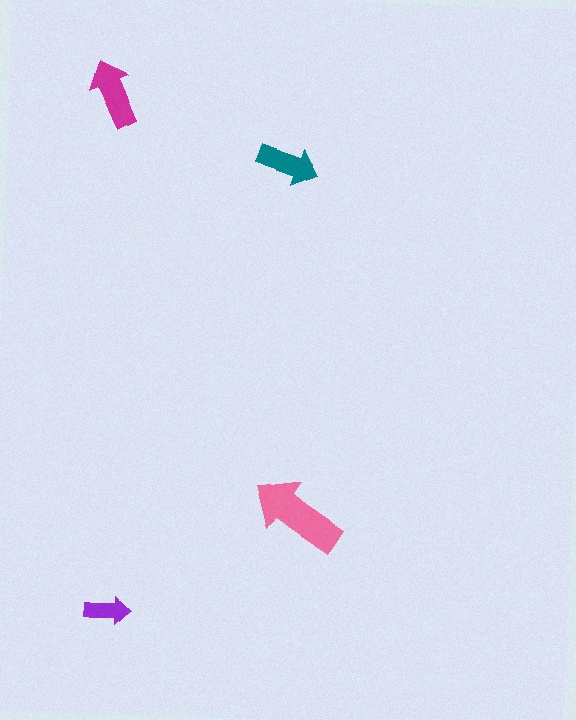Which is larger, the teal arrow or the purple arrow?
The teal one.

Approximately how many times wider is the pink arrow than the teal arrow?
About 1.5 times wider.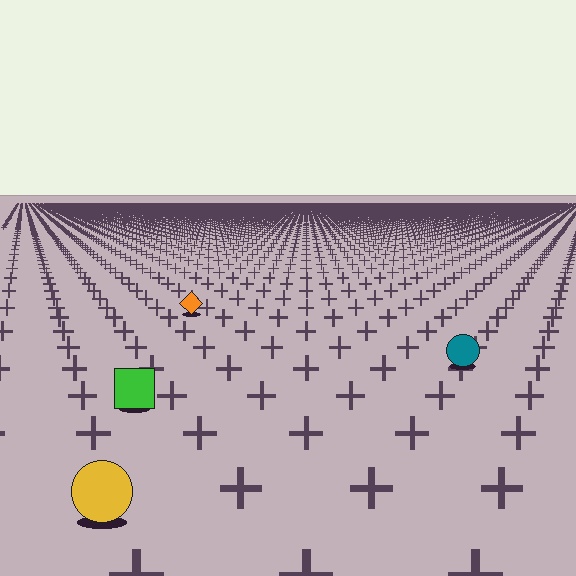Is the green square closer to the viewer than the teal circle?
Yes. The green square is closer — you can tell from the texture gradient: the ground texture is coarser near it.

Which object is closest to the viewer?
The yellow circle is closest. The texture marks near it are larger and more spread out.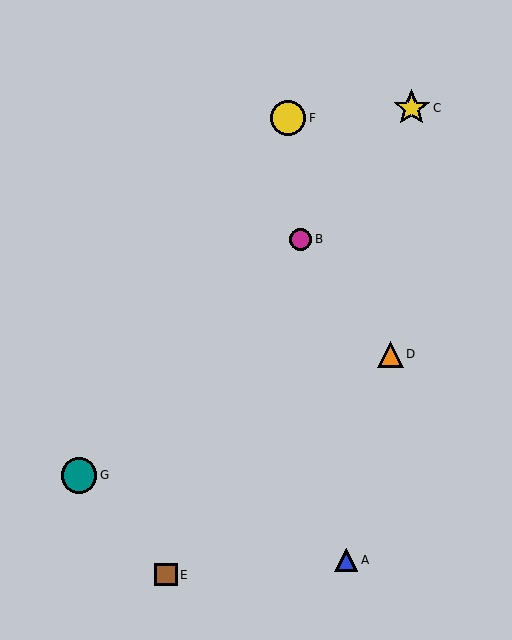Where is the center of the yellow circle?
The center of the yellow circle is at (288, 118).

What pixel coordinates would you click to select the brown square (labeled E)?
Click at (166, 575) to select the brown square E.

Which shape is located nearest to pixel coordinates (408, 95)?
The yellow star (labeled C) at (412, 108) is nearest to that location.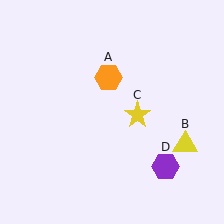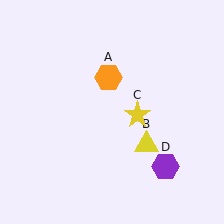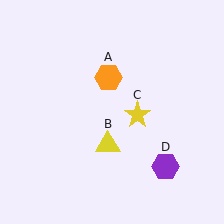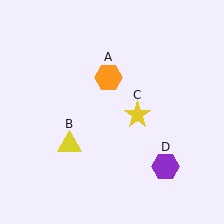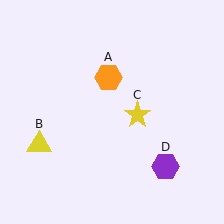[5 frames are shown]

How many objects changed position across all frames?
1 object changed position: yellow triangle (object B).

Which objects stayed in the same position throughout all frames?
Orange hexagon (object A) and yellow star (object C) and purple hexagon (object D) remained stationary.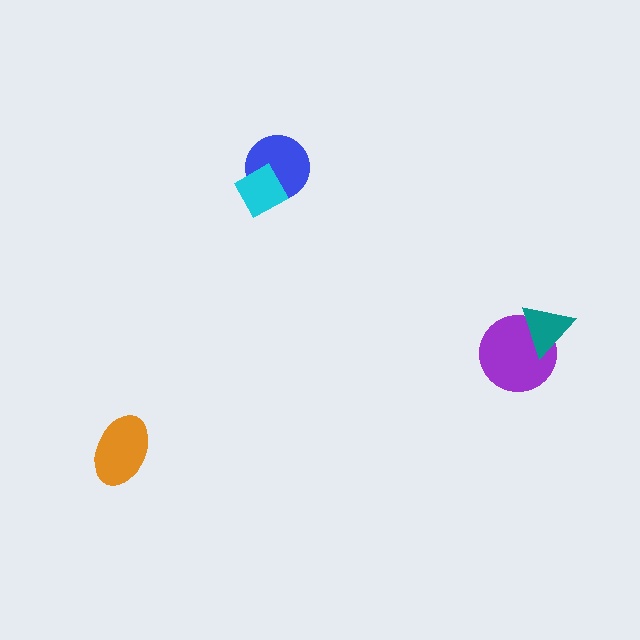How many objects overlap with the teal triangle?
1 object overlaps with the teal triangle.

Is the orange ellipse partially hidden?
No, no other shape covers it.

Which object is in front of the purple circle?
The teal triangle is in front of the purple circle.